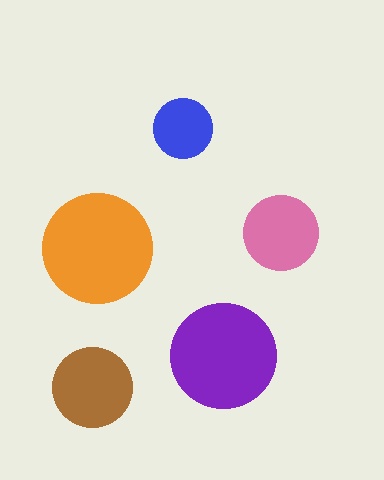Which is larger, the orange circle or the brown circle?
The orange one.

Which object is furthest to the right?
The pink circle is rightmost.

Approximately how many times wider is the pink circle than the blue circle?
About 1.5 times wider.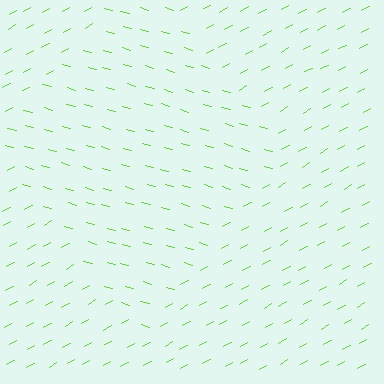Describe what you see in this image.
The image is filled with small lime line segments. A diamond region in the image has lines oriented differently from the surrounding lines, creating a visible texture boundary.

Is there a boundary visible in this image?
Yes, there is a texture boundary formed by a change in line orientation.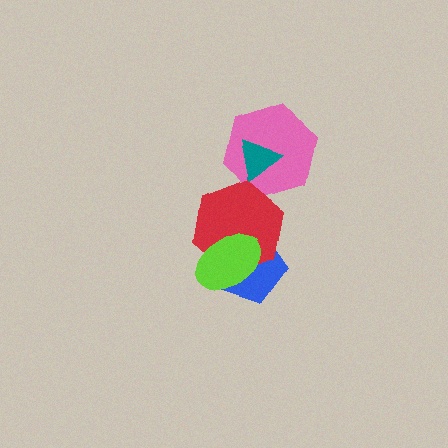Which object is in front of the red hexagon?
The lime ellipse is in front of the red hexagon.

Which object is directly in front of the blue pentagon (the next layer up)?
The red hexagon is directly in front of the blue pentagon.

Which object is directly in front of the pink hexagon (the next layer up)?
The teal triangle is directly in front of the pink hexagon.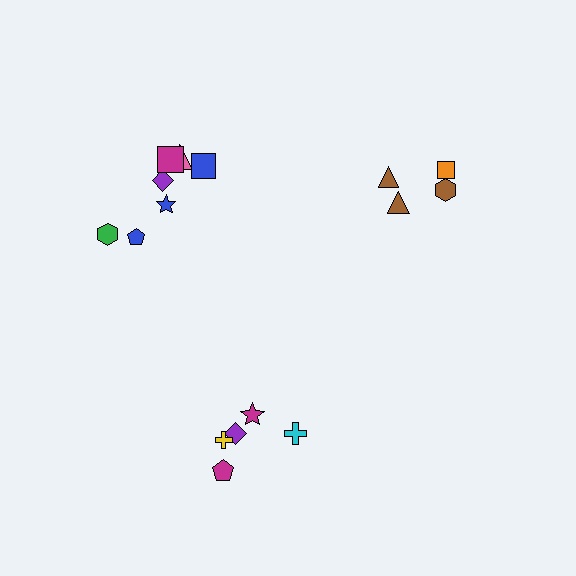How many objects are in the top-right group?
There are 4 objects.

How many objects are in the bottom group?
There are 5 objects.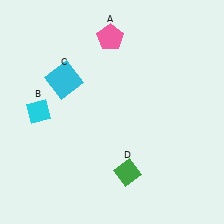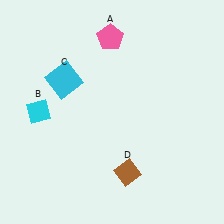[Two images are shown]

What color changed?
The diamond (D) changed from green in Image 1 to brown in Image 2.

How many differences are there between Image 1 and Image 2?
There is 1 difference between the two images.